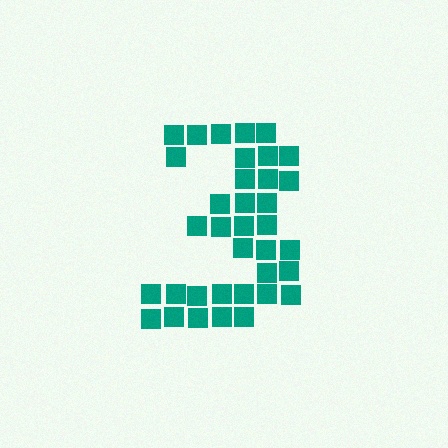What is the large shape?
The large shape is the digit 3.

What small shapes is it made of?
It is made of small squares.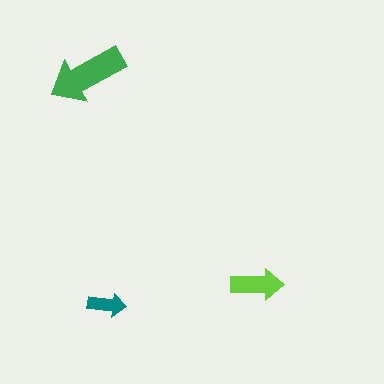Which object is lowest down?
The teal arrow is bottommost.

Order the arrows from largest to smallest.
the green one, the lime one, the teal one.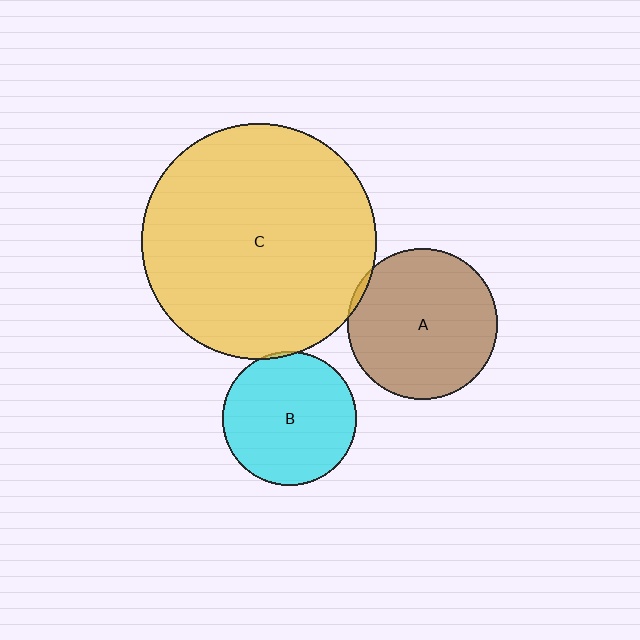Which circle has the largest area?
Circle C (yellow).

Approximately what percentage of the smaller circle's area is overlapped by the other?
Approximately 5%.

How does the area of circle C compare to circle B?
Approximately 3.1 times.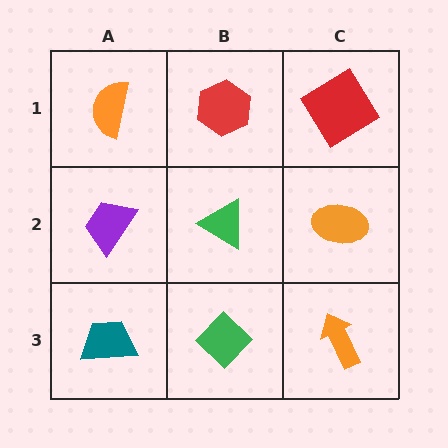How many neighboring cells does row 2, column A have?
3.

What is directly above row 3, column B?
A green triangle.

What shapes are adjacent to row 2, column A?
An orange semicircle (row 1, column A), a teal trapezoid (row 3, column A), a green triangle (row 2, column B).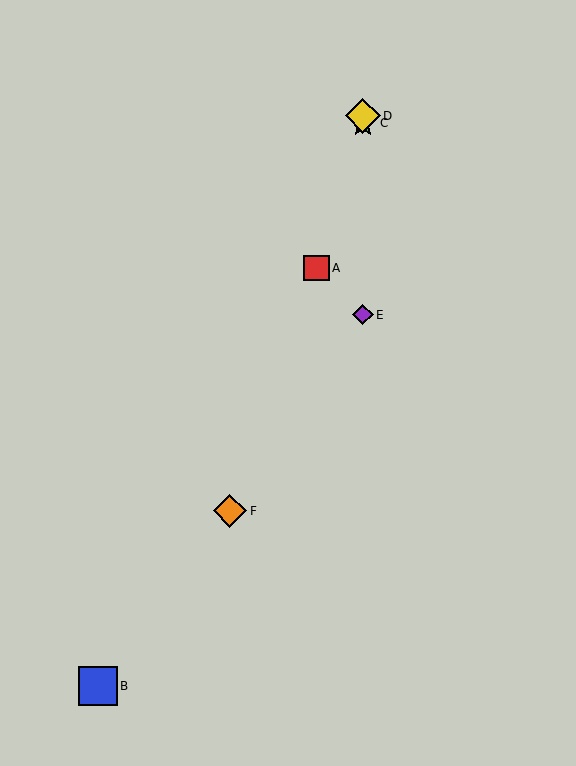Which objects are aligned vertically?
Objects C, D, E are aligned vertically.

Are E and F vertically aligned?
No, E is at x≈363 and F is at x≈230.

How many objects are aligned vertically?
3 objects (C, D, E) are aligned vertically.